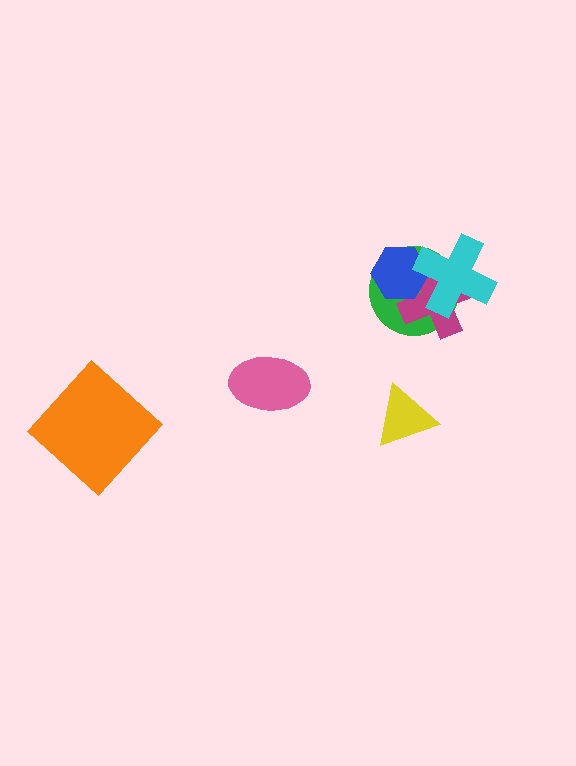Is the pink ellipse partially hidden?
No, no other shape covers it.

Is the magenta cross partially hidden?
Yes, it is partially covered by another shape.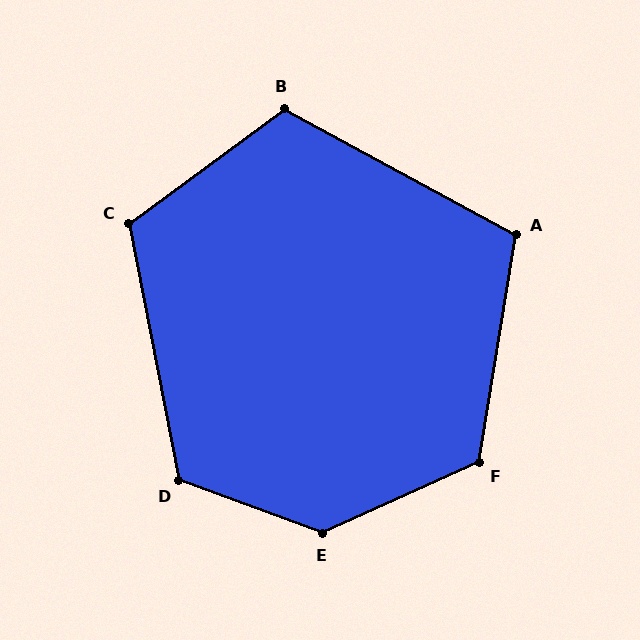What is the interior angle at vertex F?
Approximately 124 degrees (obtuse).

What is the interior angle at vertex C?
Approximately 115 degrees (obtuse).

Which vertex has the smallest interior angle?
A, at approximately 109 degrees.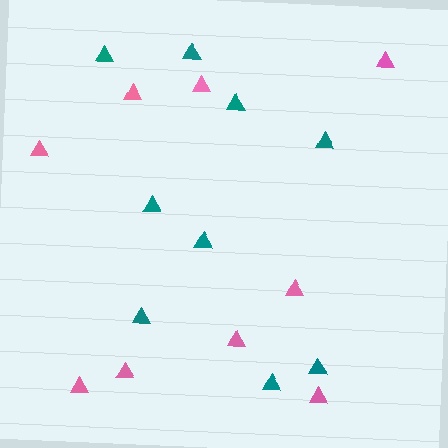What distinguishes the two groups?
There are 2 groups: one group of teal triangles (9) and one group of pink triangles (9).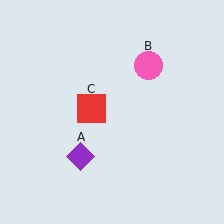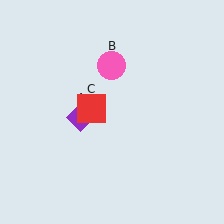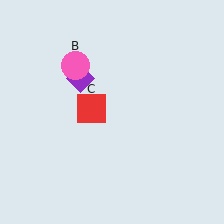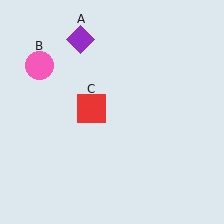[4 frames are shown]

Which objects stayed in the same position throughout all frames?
Red square (object C) remained stationary.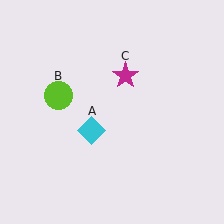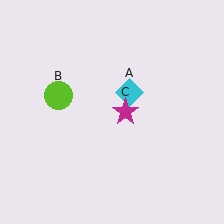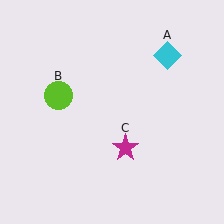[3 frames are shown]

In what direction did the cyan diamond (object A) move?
The cyan diamond (object A) moved up and to the right.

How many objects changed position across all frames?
2 objects changed position: cyan diamond (object A), magenta star (object C).